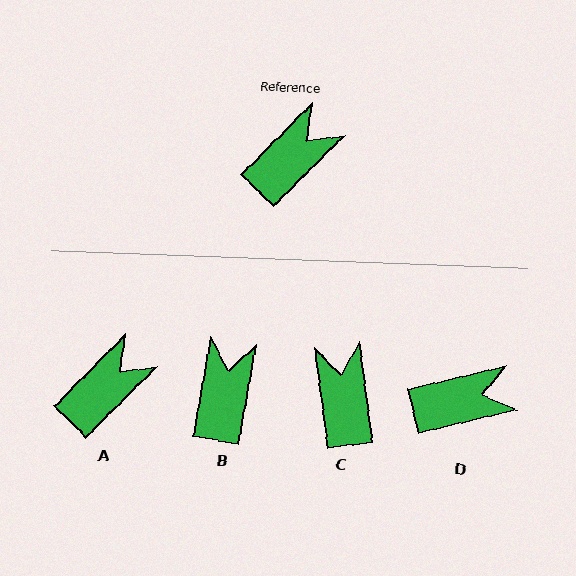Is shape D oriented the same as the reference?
No, it is off by about 32 degrees.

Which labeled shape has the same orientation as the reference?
A.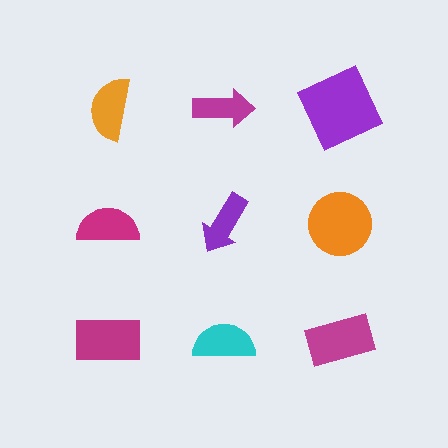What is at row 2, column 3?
An orange circle.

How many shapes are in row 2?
3 shapes.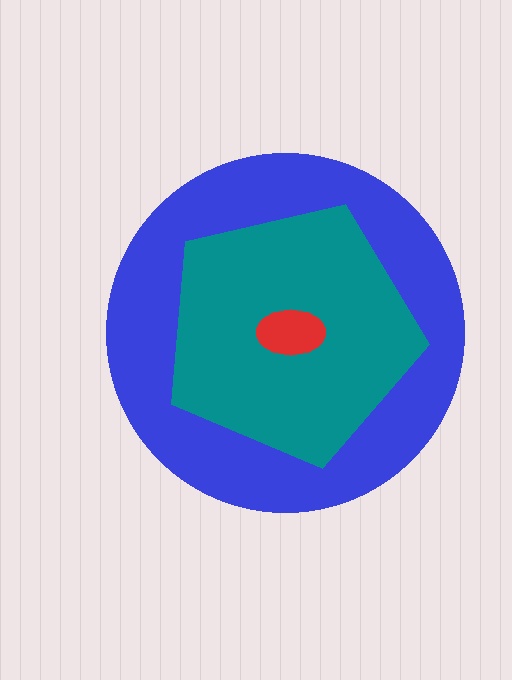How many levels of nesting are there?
3.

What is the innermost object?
The red ellipse.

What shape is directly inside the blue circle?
The teal pentagon.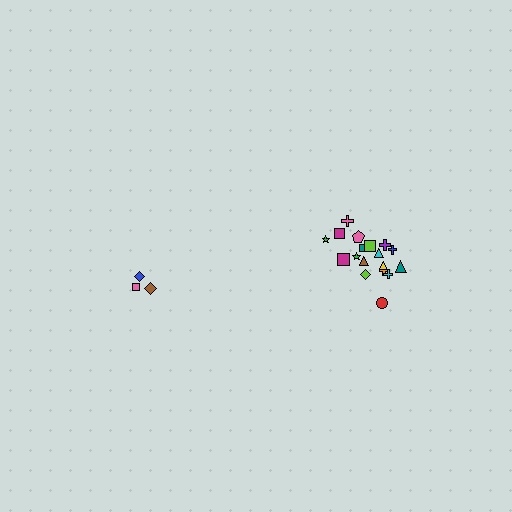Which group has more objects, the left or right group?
The right group.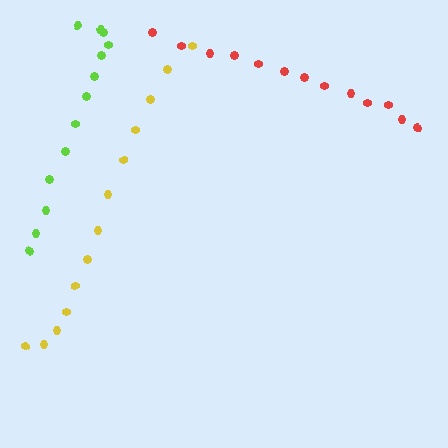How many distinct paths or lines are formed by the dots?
There are 3 distinct paths.